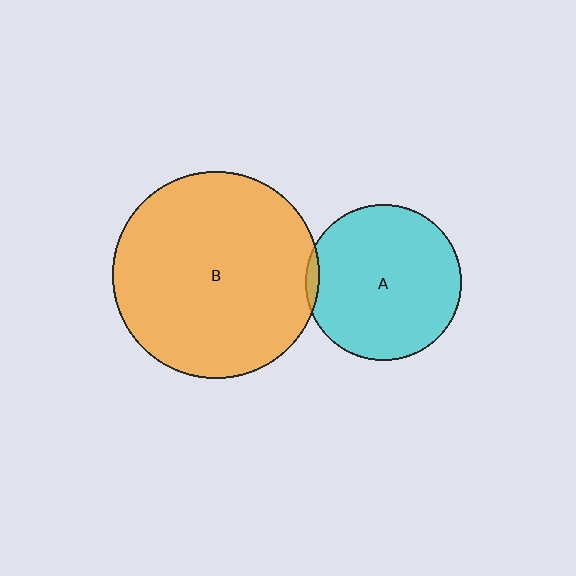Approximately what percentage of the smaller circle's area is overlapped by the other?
Approximately 5%.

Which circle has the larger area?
Circle B (orange).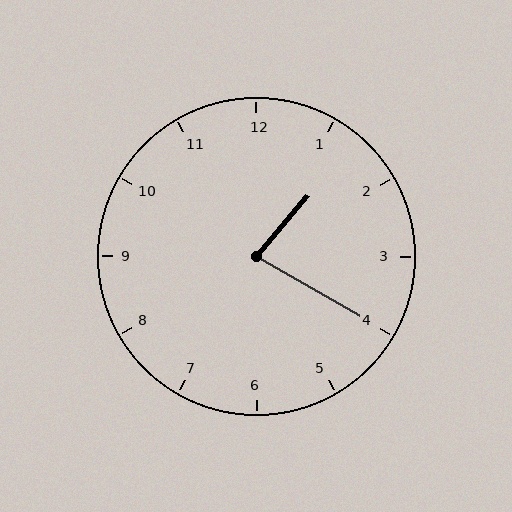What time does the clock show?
1:20.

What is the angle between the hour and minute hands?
Approximately 80 degrees.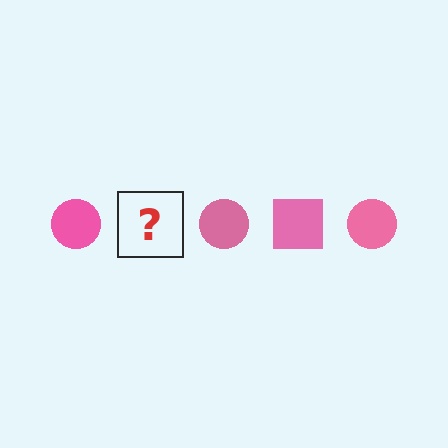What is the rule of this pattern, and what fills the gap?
The rule is that the pattern cycles through circle, square shapes in pink. The gap should be filled with a pink square.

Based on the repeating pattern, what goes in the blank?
The blank should be a pink square.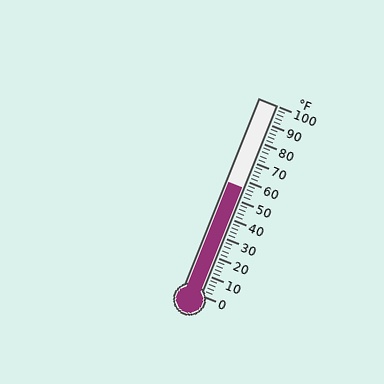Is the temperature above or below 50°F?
The temperature is above 50°F.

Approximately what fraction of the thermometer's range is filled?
The thermometer is filled to approximately 55% of its range.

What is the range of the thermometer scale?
The thermometer scale ranges from 0°F to 100°F.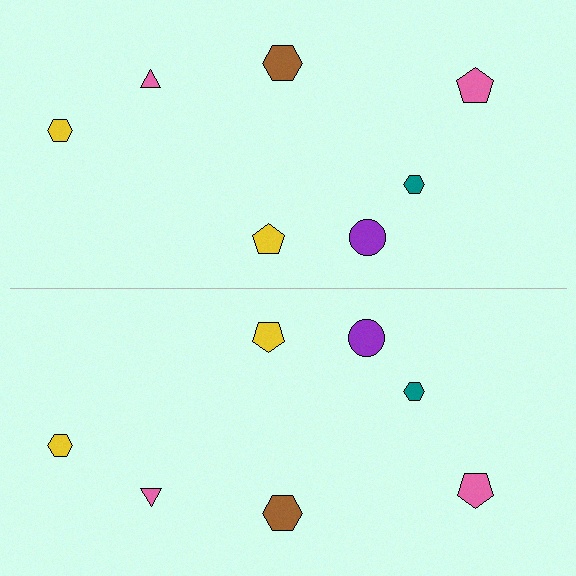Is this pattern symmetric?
Yes, this pattern has bilateral (reflection) symmetry.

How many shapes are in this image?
There are 14 shapes in this image.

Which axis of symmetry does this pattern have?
The pattern has a horizontal axis of symmetry running through the center of the image.